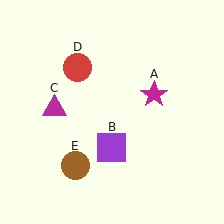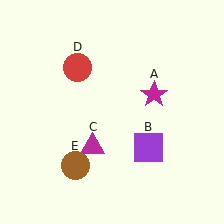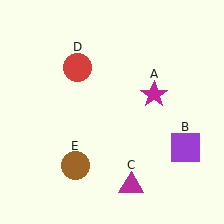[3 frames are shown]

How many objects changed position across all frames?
2 objects changed position: purple square (object B), magenta triangle (object C).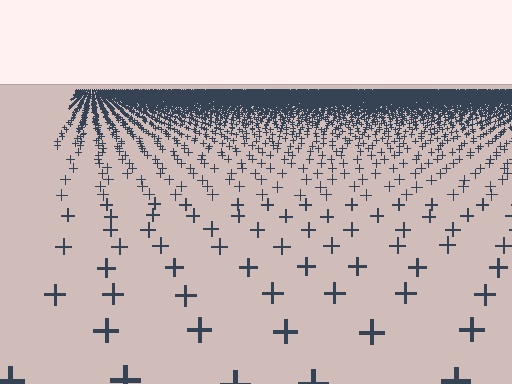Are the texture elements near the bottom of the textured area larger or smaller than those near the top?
Larger. Near the bottom, elements are closer to the viewer and appear at a bigger on-screen size.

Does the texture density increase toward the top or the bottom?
Density increases toward the top.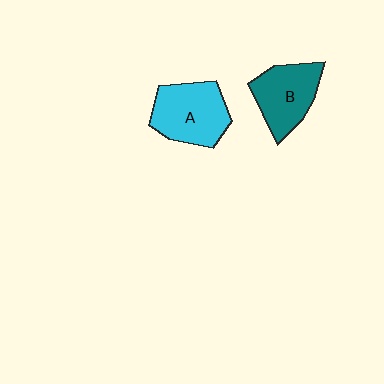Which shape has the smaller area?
Shape B (teal).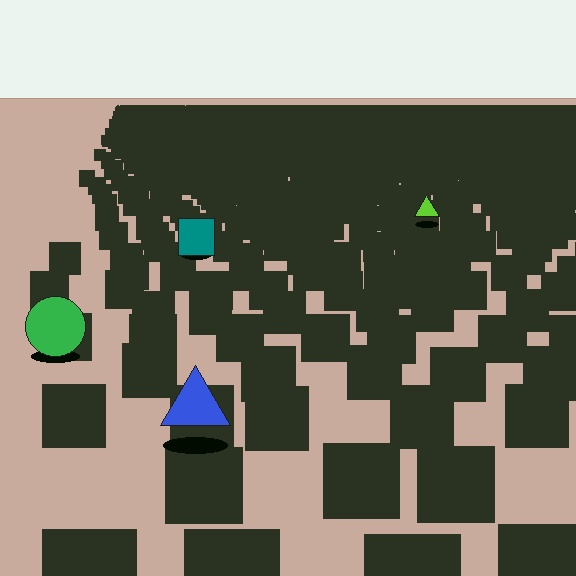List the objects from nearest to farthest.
From nearest to farthest: the blue triangle, the green circle, the teal square, the lime triangle.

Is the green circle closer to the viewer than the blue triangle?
No. The blue triangle is closer — you can tell from the texture gradient: the ground texture is coarser near it.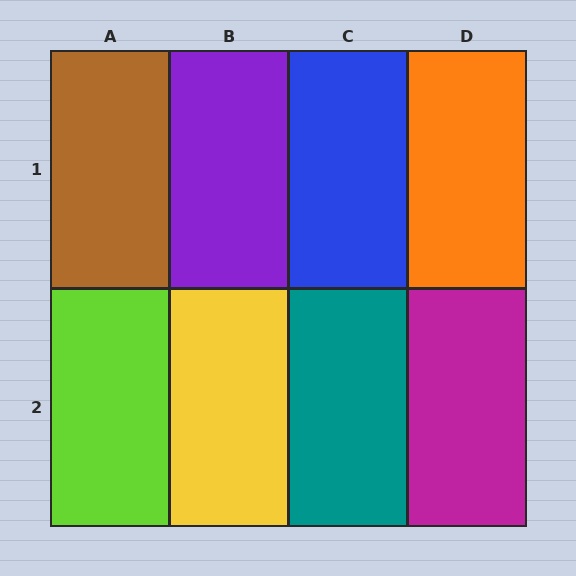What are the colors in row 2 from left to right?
Lime, yellow, teal, magenta.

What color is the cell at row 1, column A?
Brown.